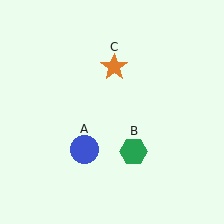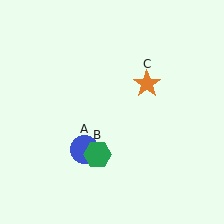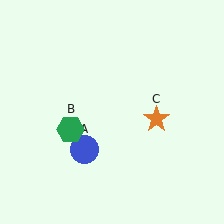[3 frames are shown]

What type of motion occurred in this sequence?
The green hexagon (object B), orange star (object C) rotated clockwise around the center of the scene.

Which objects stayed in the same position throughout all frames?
Blue circle (object A) remained stationary.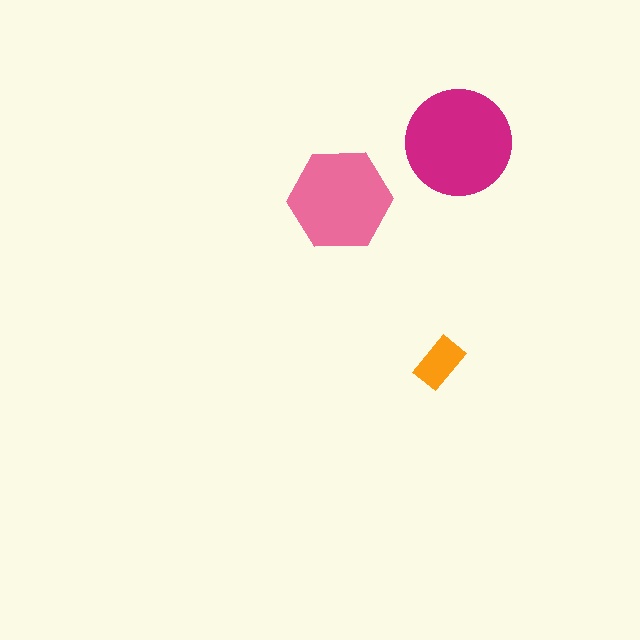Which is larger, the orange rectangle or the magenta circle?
The magenta circle.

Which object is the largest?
The magenta circle.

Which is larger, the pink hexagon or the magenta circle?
The magenta circle.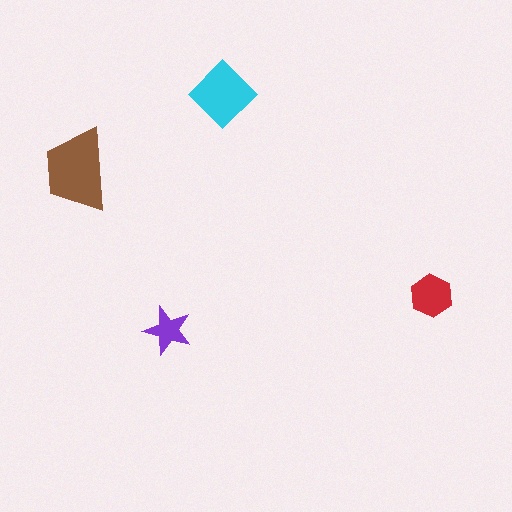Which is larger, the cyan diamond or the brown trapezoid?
The brown trapezoid.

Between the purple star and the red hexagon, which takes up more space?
The red hexagon.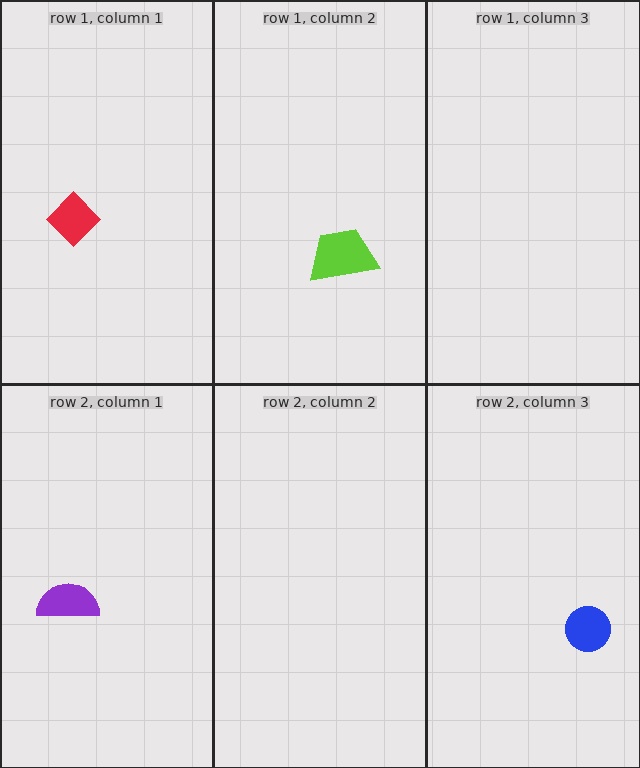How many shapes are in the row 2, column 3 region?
1.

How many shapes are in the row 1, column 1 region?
1.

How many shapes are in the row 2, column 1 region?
1.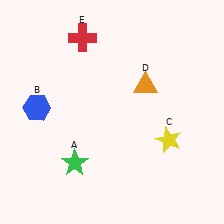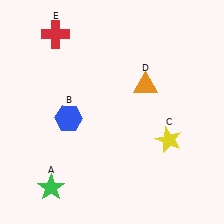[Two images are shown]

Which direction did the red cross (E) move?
The red cross (E) moved left.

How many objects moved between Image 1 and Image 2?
3 objects moved between the two images.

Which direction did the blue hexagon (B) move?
The blue hexagon (B) moved right.